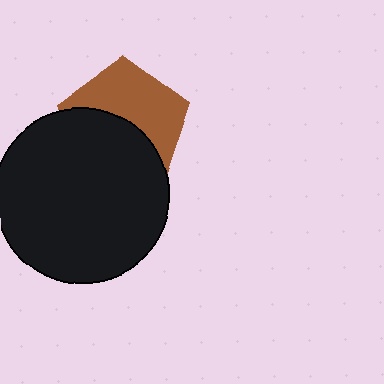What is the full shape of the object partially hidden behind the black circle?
The partially hidden object is a brown pentagon.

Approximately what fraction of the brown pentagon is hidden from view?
Roughly 49% of the brown pentagon is hidden behind the black circle.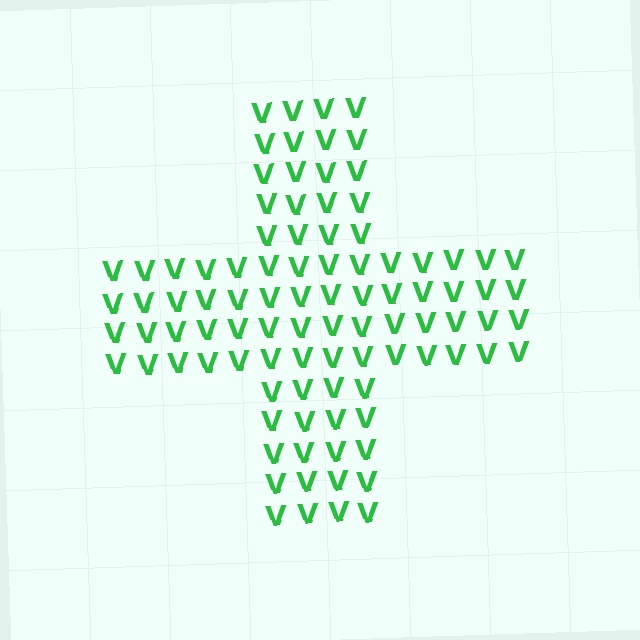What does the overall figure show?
The overall figure shows a cross.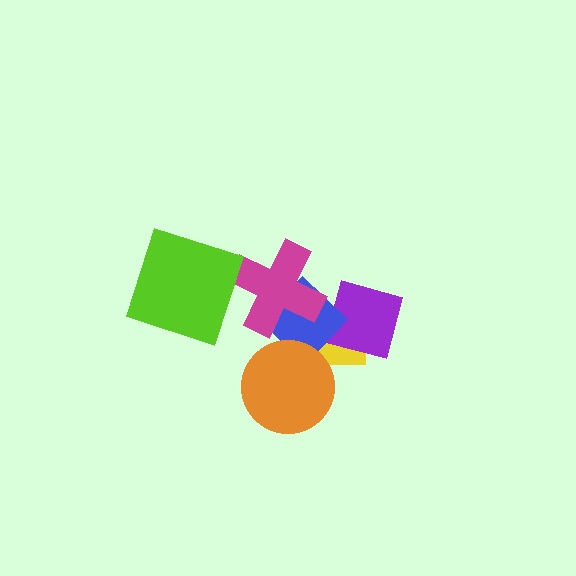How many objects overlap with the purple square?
2 objects overlap with the purple square.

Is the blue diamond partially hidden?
Yes, it is partially covered by another shape.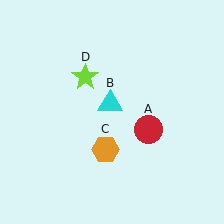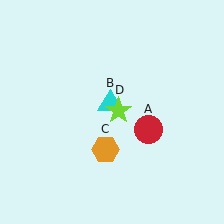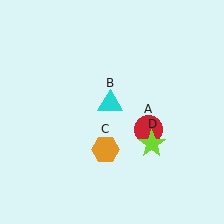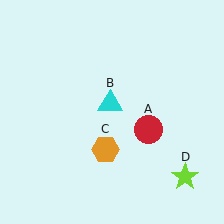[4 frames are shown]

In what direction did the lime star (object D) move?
The lime star (object D) moved down and to the right.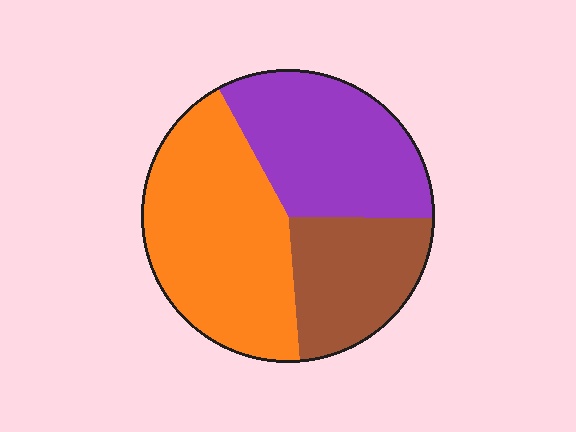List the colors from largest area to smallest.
From largest to smallest: orange, purple, brown.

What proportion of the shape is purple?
Purple takes up about one third (1/3) of the shape.